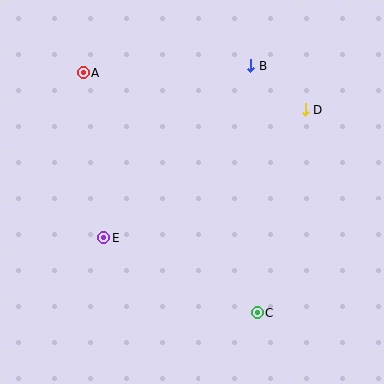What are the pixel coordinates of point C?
Point C is at (257, 313).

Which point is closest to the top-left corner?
Point A is closest to the top-left corner.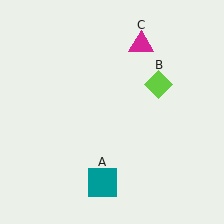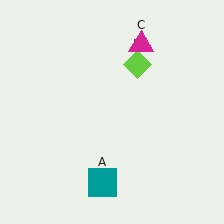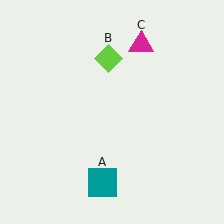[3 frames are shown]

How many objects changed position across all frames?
1 object changed position: lime diamond (object B).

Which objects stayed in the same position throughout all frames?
Teal square (object A) and magenta triangle (object C) remained stationary.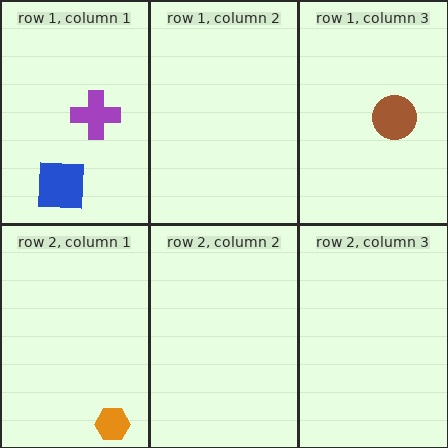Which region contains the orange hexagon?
The row 2, column 1 region.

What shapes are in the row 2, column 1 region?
The orange hexagon.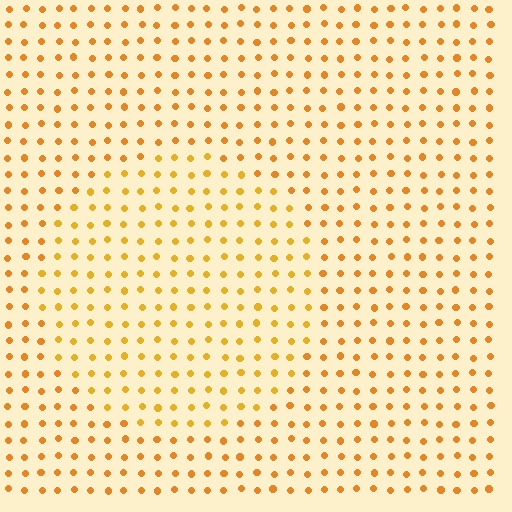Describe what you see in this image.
The image is filled with small orange elements in a uniform arrangement. A circle-shaped region is visible where the elements are tinted to a slightly different hue, forming a subtle color boundary.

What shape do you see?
I see a circle.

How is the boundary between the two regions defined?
The boundary is defined purely by a slight shift in hue (about 14 degrees). Spacing, size, and orientation are identical on both sides.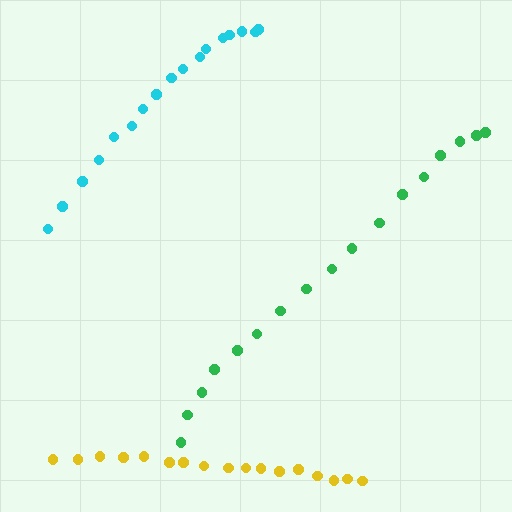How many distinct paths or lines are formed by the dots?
There are 3 distinct paths.